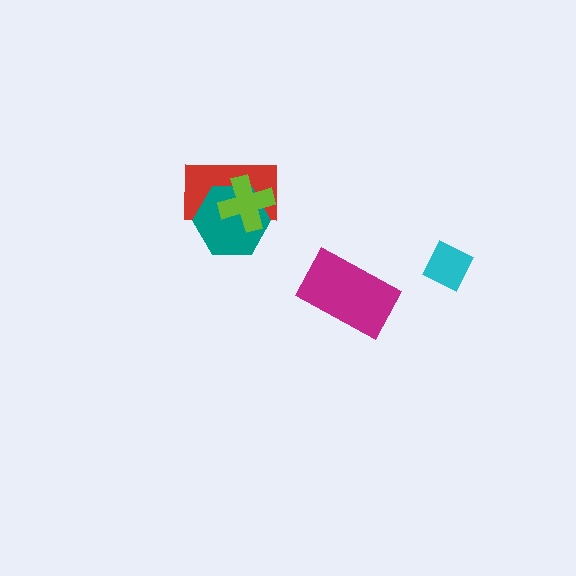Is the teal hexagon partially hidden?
Yes, it is partially covered by another shape.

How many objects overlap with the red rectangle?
2 objects overlap with the red rectangle.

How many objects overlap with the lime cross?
2 objects overlap with the lime cross.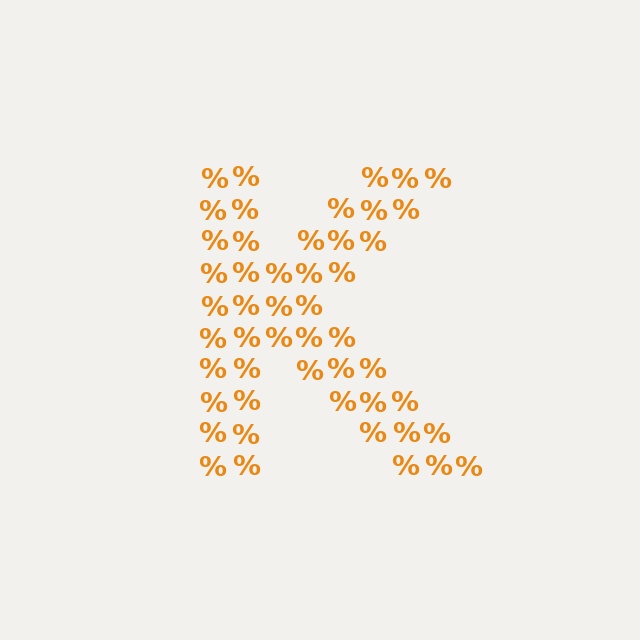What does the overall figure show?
The overall figure shows the letter K.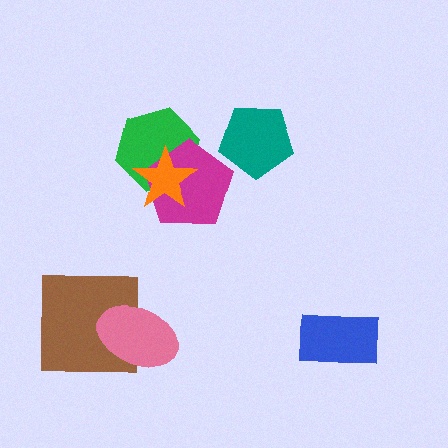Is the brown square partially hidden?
Yes, it is partially covered by another shape.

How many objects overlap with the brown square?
1 object overlaps with the brown square.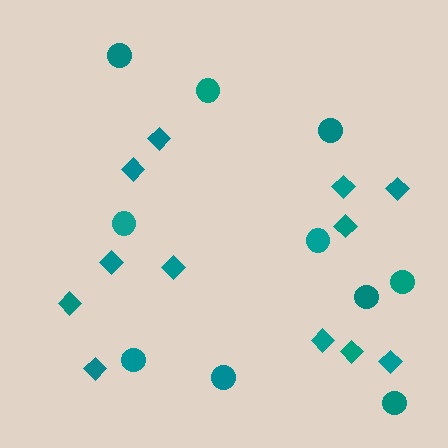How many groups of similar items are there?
There are 2 groups: one group of diamonds (12) and one group of circles (10).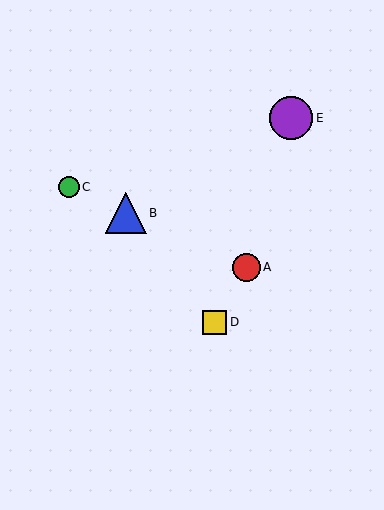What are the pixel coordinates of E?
Object E is at (291, 118).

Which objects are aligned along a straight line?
Objects A, B, C are aligned along a straight line.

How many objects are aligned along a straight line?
3 objects (A, B, C) are aligned along a straight line.